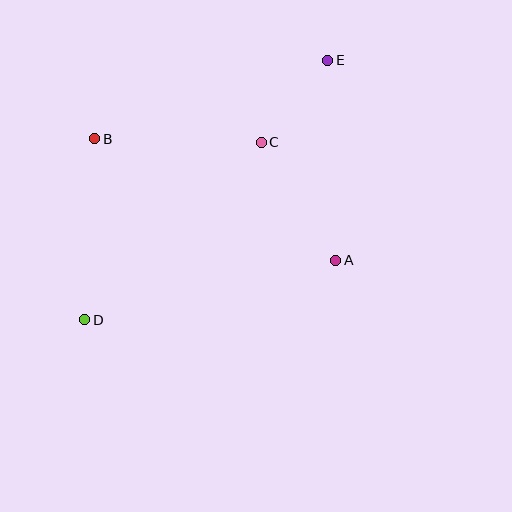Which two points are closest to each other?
Points C and E are closest to each other.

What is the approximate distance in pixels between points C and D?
The distance between C and D is approximately 250 pixels.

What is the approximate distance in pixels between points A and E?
The distance between A and E is approximately 200 pixels.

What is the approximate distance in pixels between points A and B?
The distance between A and B is approximately 270 pixels.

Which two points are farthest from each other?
Points D and E are farthest from each other.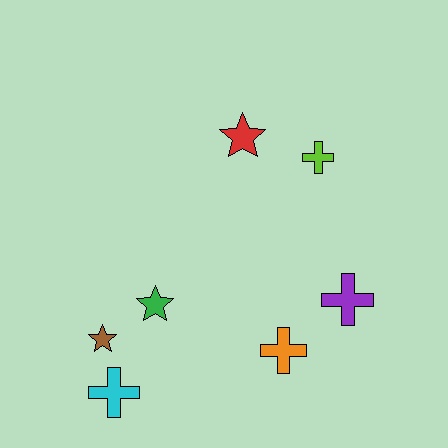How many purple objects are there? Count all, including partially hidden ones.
There is 1 purple object.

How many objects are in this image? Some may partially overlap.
There are 7 objects.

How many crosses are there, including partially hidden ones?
There are 4 crosses.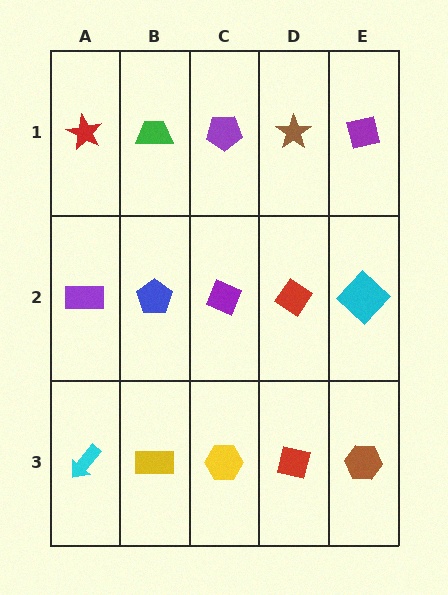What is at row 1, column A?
A red star.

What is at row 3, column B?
A yellow rectangle.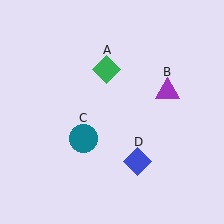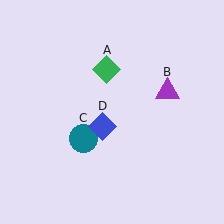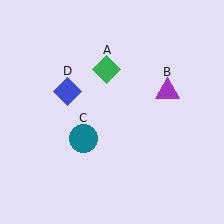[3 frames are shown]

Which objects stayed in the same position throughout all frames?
Green diamond (object A) and purple triangle (object B) and teal circle (object C) remained stationary.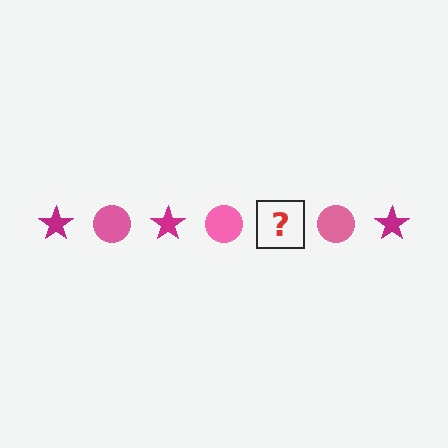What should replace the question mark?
The question mark should be replaced with a magenta star.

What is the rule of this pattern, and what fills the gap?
The rule is that the pattern alternates between magenta star and pink circle. The gap should be filled with a magenta star.